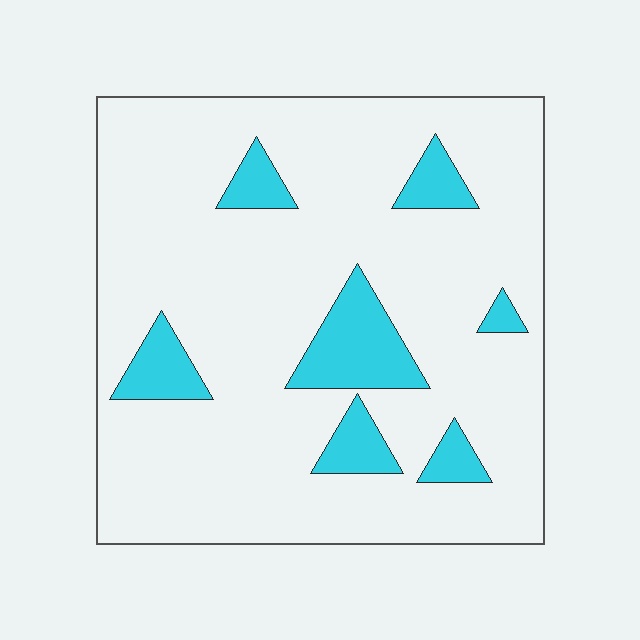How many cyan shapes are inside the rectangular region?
7.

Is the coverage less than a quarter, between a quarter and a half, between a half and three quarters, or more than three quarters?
Less than a quarter.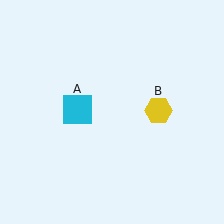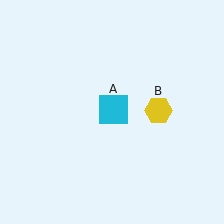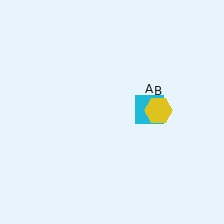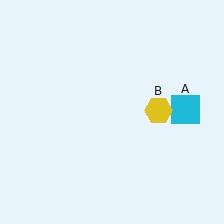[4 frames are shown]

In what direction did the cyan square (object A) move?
The cyan square (object A) moved right.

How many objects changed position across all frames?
1 object changed position: cyan square (object A).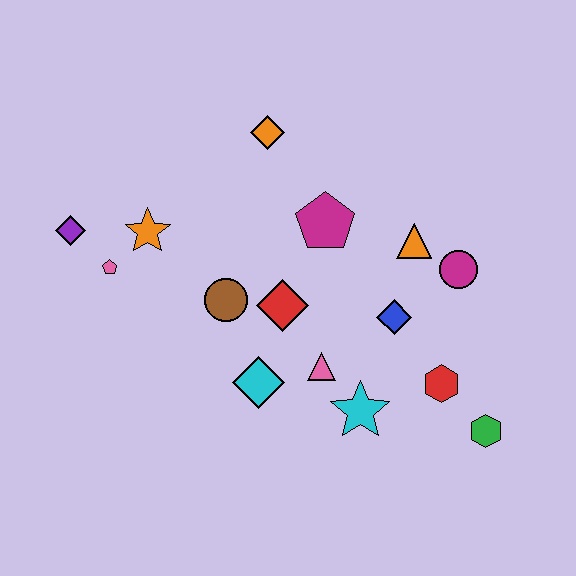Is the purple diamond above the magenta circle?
Yes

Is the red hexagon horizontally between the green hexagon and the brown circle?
Yes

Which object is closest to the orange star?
The pink pentagon is closest to the orange star.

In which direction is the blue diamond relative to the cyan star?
The blue diamond is above the cyan star.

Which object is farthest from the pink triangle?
The purple diamond is farthest from the pink triangle.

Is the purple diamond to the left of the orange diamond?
Yes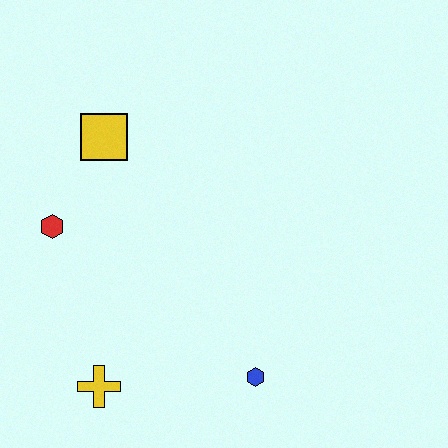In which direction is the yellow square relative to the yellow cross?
The yellow square is above the yellow cross.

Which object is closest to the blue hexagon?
The yellow cross is closest to the blue hexagon.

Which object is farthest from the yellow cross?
The yellow square is farthest from the yellow cross.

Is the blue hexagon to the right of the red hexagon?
Yes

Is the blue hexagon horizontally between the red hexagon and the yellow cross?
No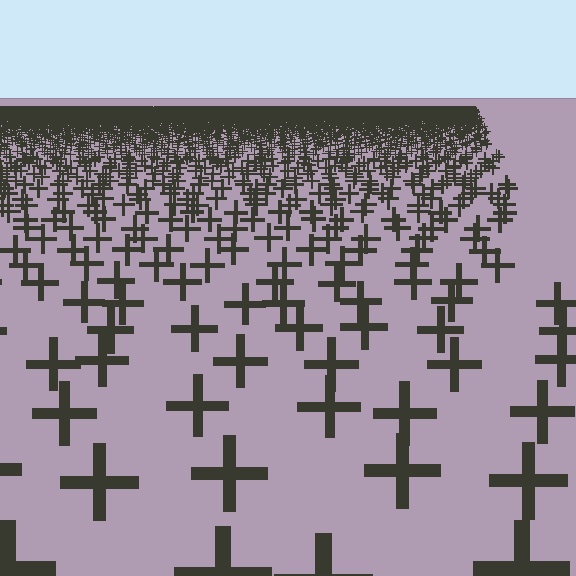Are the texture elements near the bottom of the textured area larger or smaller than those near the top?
Larger. Near the bottom, elements are closer to the viewer and appear at a bigger on-screen size.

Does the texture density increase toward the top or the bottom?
Density increases toward the top.